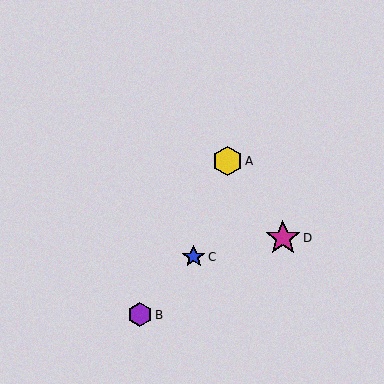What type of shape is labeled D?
Shape D is a magenta star.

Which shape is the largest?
The magenta star (labeled D) is the largest.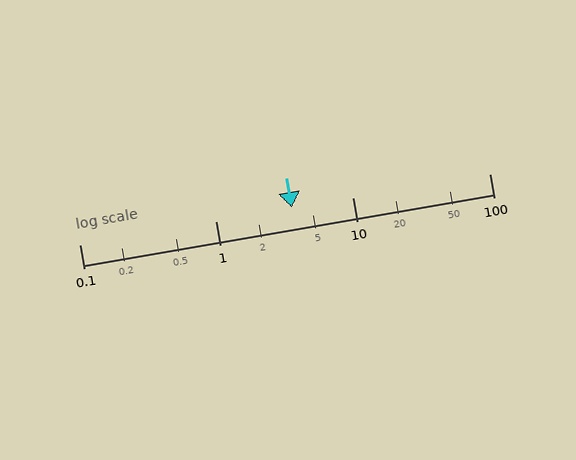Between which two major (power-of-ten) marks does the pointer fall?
The pointer is between 1 and 10.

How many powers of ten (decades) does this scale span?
The scale spans 3 decades, from 0.1 to 100.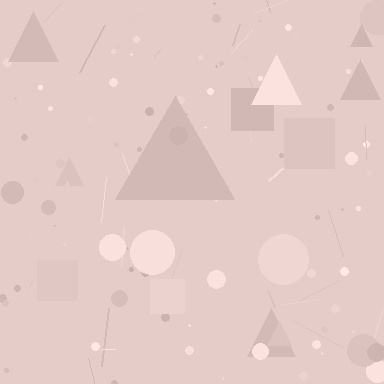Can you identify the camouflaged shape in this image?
The camouflaged shape is a triangle.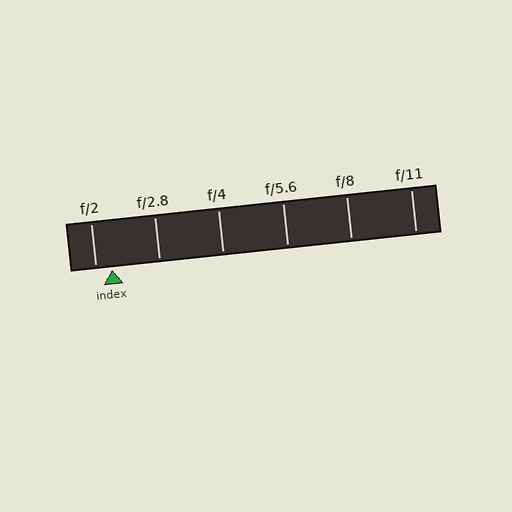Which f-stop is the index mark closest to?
The index mark is closest to f/2.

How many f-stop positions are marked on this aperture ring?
There are 6 f-stop positions marked.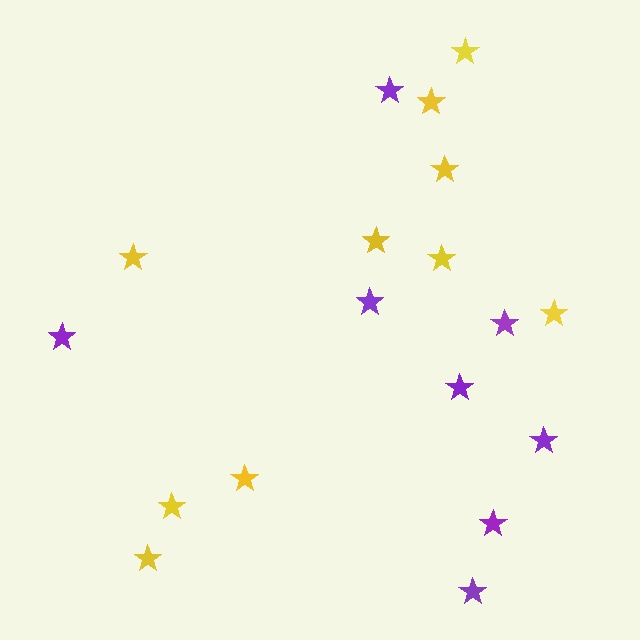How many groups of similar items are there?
There are 2 groups: one group of yellow stars (10) and one group of purple stars (8).